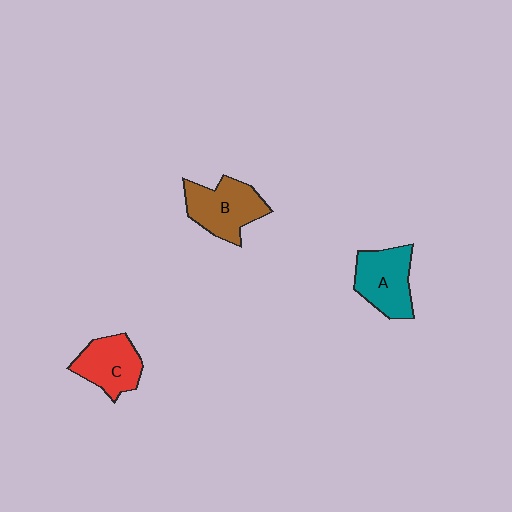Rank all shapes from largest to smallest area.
From largest to smallest: B (brown), A (teal), C (red).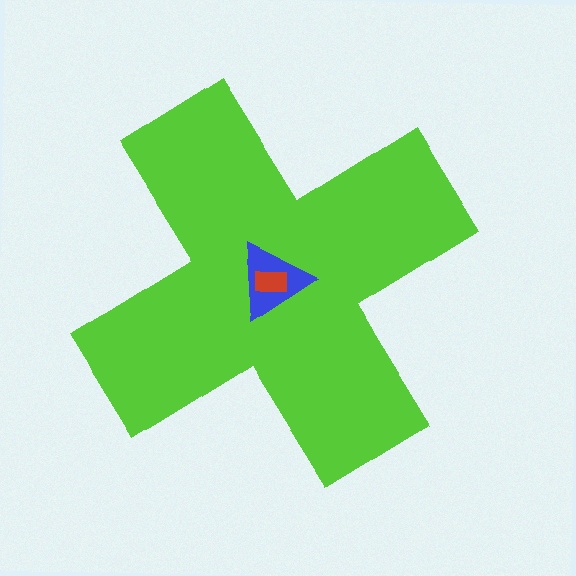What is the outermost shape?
The lime cross.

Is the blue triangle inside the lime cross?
Yes.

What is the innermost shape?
The red rectangle.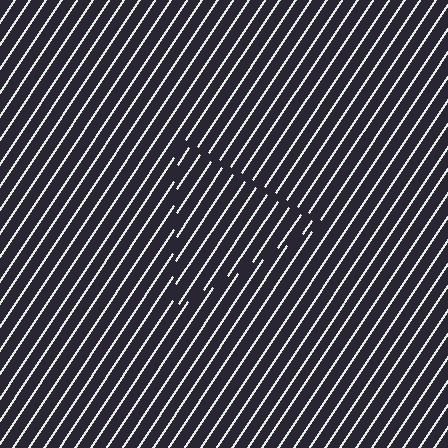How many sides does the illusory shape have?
3 sides — the line-ends trace a triangle.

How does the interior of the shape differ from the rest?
The interior of the shape contains the same grating, shifted by half a period — the contour is defined by the phase discontinuity where line-ends from the inner and outer gratings abut.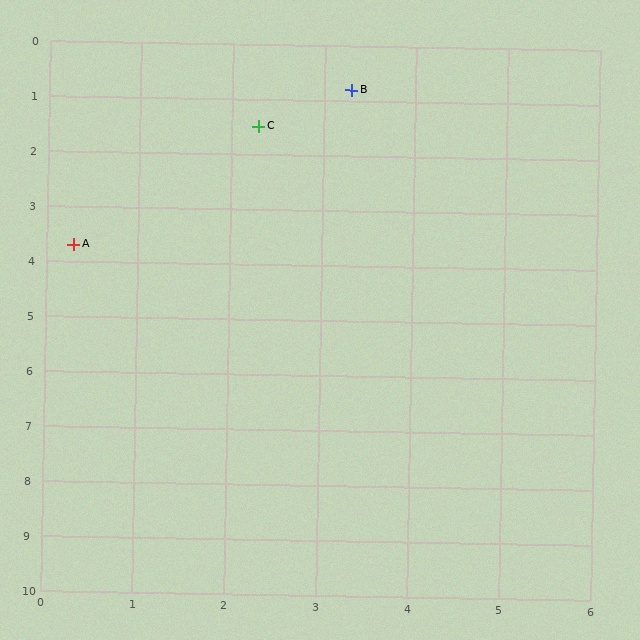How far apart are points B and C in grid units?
Points B and C are about 1.2 grid units apart.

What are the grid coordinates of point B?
Point B is at approximately (3.3, 0.8).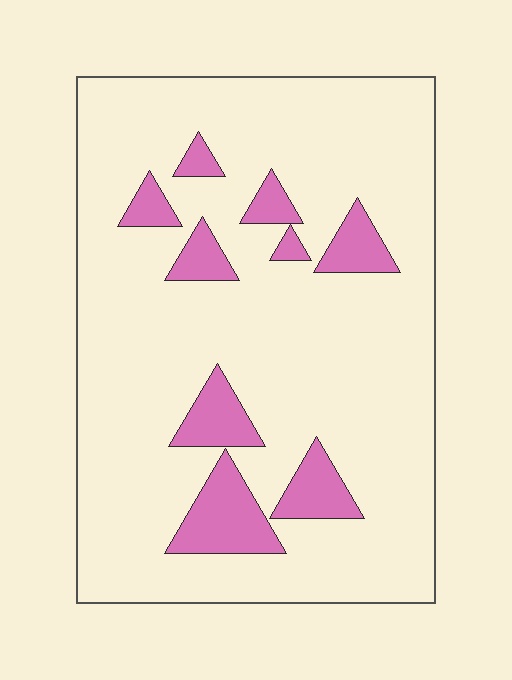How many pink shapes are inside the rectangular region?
9.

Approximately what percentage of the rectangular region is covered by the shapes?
Approximately 15%.